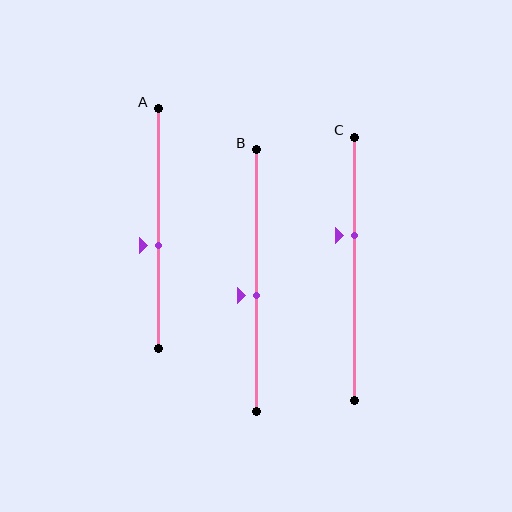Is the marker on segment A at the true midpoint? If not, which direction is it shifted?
No, the marker on segment A is shifted downward by about 7% of the segment length.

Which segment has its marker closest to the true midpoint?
Segment B has its marker closest to the true midpoint.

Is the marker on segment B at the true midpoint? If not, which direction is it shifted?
No, the marker on segment B is shifted downward by about 6% of the segment length.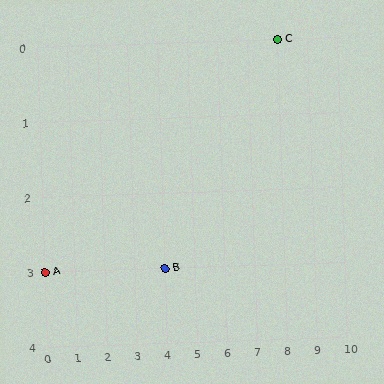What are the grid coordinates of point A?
Point A is at grid coordinates (0, 3).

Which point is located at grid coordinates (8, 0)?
Point C is at (8, 0).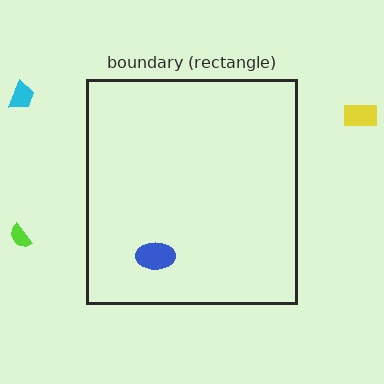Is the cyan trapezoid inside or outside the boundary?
Outside.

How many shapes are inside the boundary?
1 inside, 3 outside.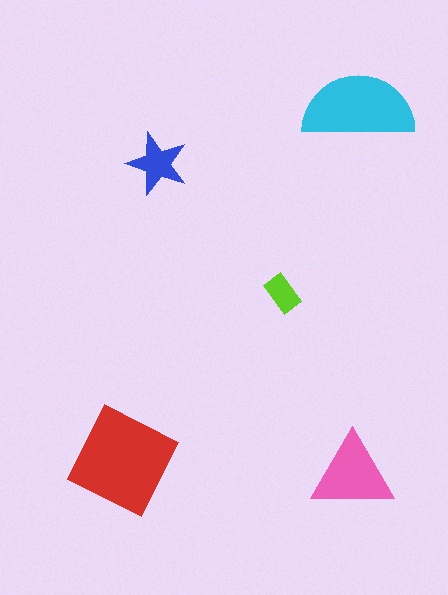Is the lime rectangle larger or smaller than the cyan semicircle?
Smaller.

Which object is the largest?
The red diamond.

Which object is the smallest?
The lime rectangle.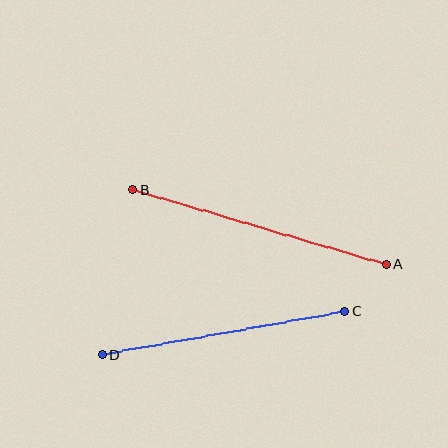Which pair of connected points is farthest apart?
Points A and B are farthest apart.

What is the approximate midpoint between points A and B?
The midpoint is at approximately (260, 227) pixels.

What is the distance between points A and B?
The distance is approximately 264 pixels.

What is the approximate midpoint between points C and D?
The midpoint is at approximately (224, 333) pixels.